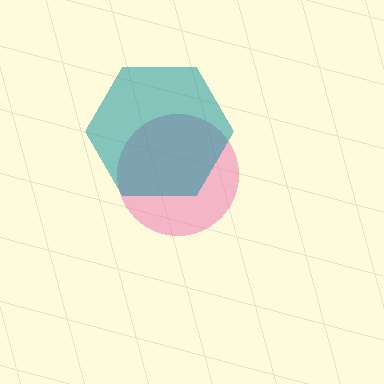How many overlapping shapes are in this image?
There are 2 overlapping shapes in the image.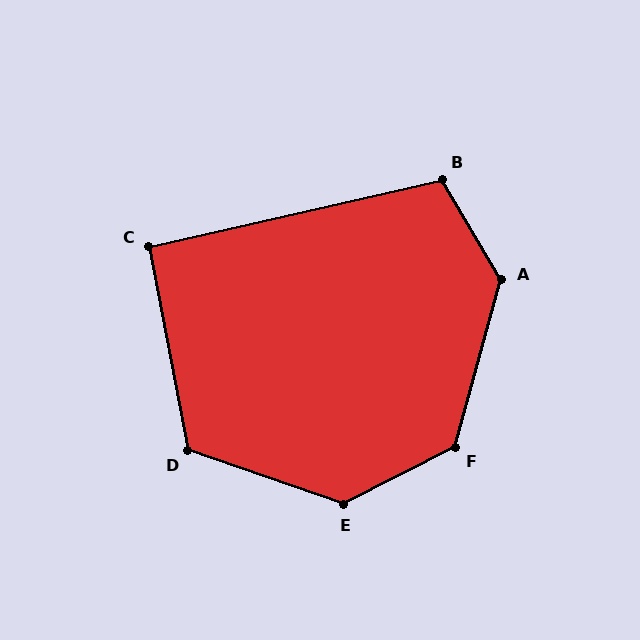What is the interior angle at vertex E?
Approximately 134 degrees (obtuse).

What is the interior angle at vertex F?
Approximately 132 degrees (obtuse).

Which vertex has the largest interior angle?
A, at approximately 134 degrees.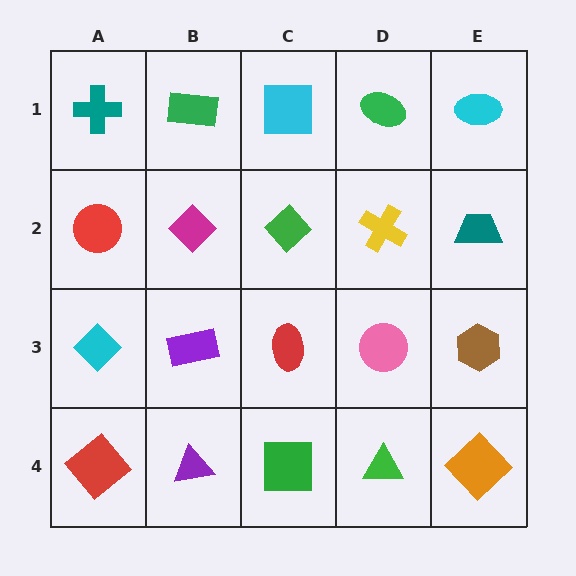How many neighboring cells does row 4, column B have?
3.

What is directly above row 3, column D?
A yellow cross.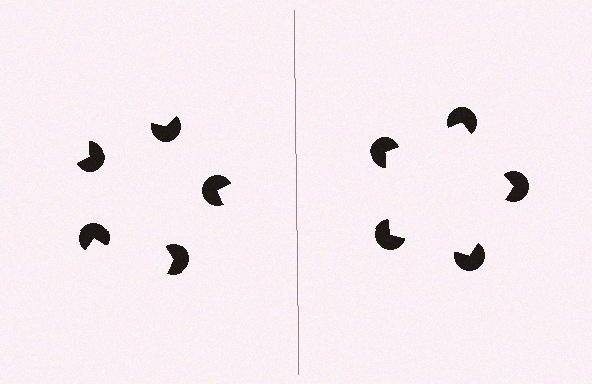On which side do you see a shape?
An illusory pentagon appears on the right side. On the left side the wedge cuts are rotated, so no coherent shape forms.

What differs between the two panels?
The pac-man discs are positioned identically on both sides; only the wedge orientations differ. On the right they align to a pentagon; on the left they are misaligned.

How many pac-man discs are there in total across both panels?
10 — 5 on each side.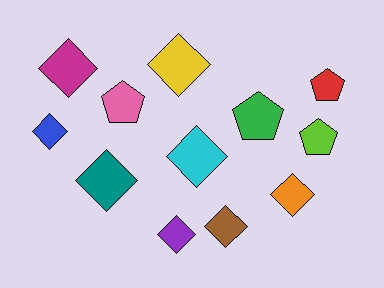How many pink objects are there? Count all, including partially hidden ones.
There is 1 pink object.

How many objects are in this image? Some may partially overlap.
There are 12 objects.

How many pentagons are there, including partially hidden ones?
There are 4 pentagons.